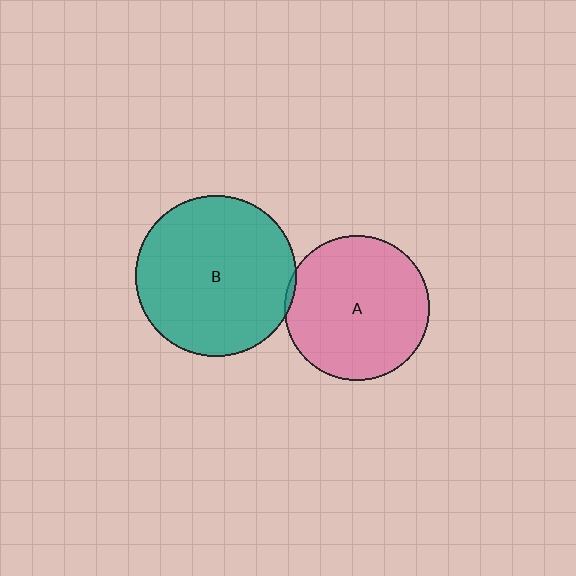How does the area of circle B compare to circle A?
Approximately 1.2 times.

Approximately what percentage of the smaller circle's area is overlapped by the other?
Approximately 5%.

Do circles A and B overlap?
Yes.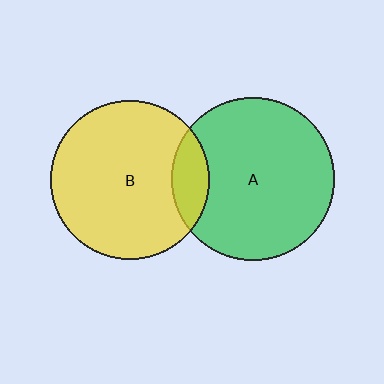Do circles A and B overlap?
Yes.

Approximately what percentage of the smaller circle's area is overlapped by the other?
Approximately 15%.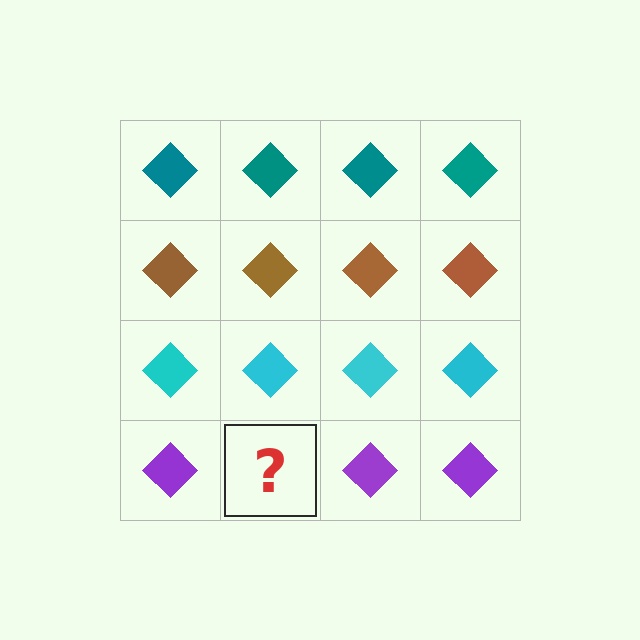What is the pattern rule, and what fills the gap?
The rule is that each row has a consistent color. The gap should be filled with a purple diamond.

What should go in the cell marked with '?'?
The missing cell should contain a purple diamond.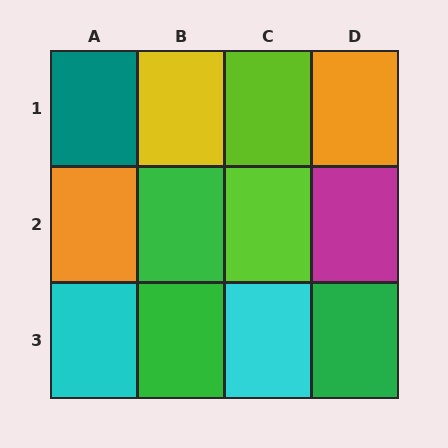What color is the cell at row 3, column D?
Green.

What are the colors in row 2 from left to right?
Orange, green, lime, magenta.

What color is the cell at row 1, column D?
Orange.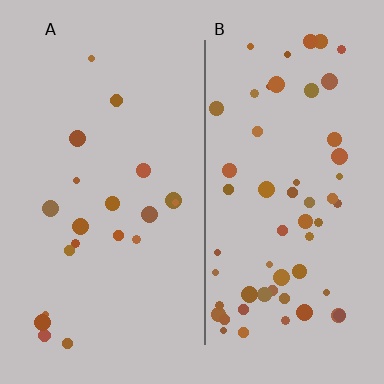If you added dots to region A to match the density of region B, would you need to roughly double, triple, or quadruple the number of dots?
Approximately triple.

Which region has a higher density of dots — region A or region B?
B (the right).